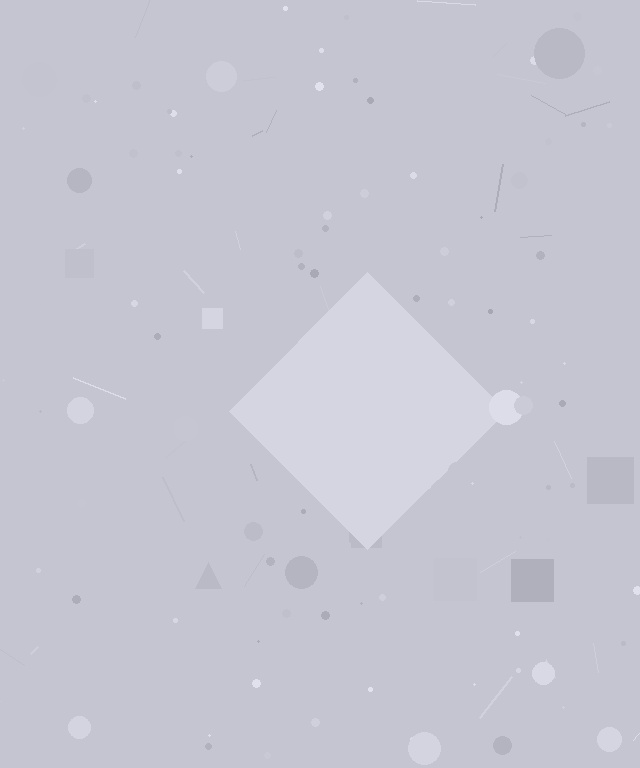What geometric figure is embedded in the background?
A diamond is embedded in the background.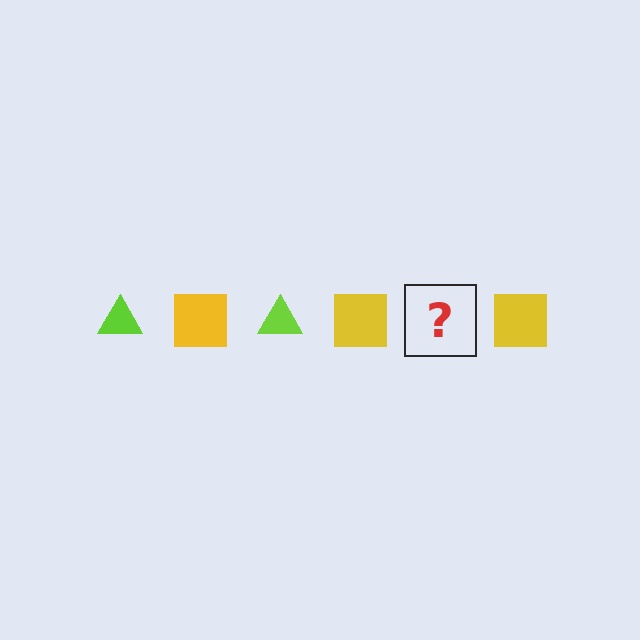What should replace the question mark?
The question mark should be replaced with a lime triangle.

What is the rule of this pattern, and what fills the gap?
The rule is that the pattern alternates between lime triangle and yellow square. The gap should be filled with a lime triangle.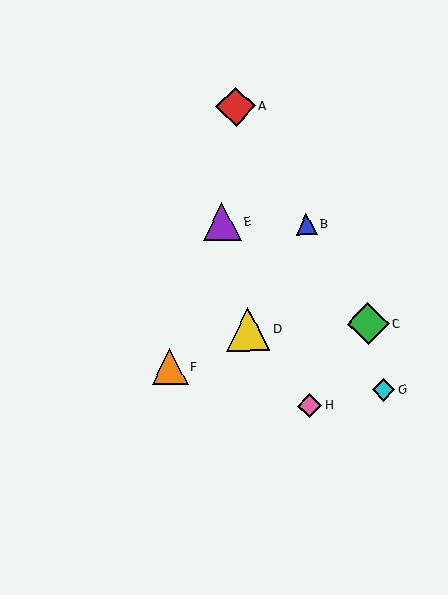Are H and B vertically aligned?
Yes, both are at x≈310.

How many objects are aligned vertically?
2 objects (B, H) are aligned vertically.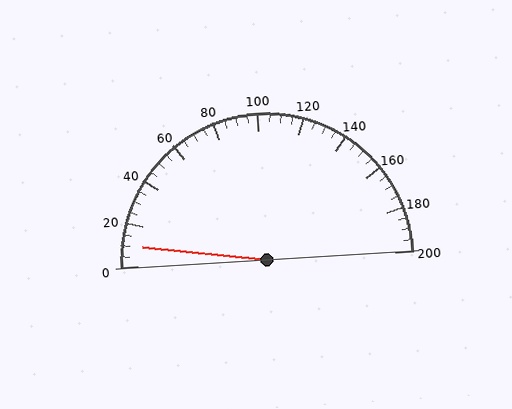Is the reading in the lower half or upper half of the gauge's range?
The reading is in the lower half of the range (0 to 200).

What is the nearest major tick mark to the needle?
The nearest major tick mark is 0.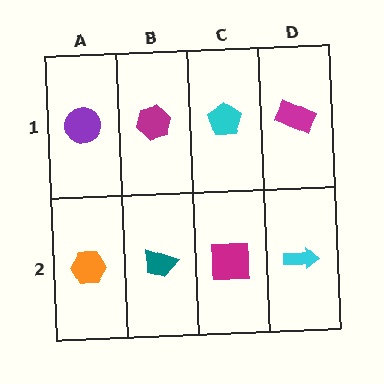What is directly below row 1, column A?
An orange hexagon.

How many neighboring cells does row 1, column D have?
2.